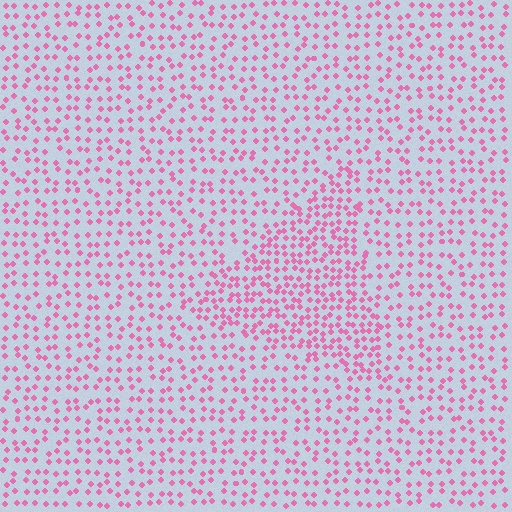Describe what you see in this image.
The image contains small pink elements arranged at two different densities. A triangle-shaped region is visible where the elements are more densely packed than the surrounding area.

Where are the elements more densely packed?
The elements are more densely packed inside the triangle boundary.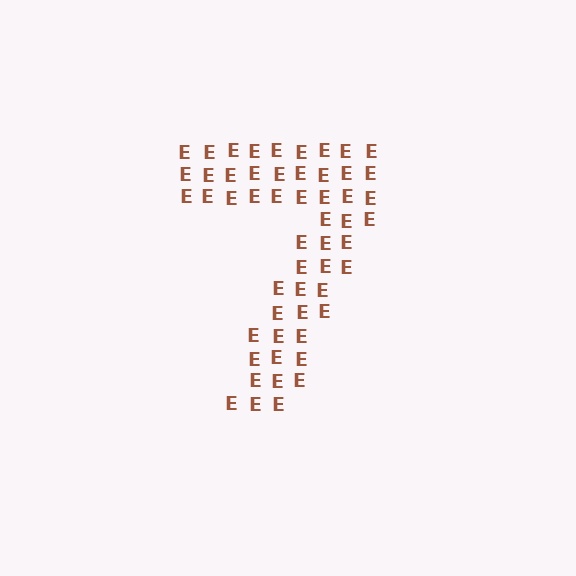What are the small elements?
The small elements are letter E's.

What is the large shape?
The large shape is the digit 7.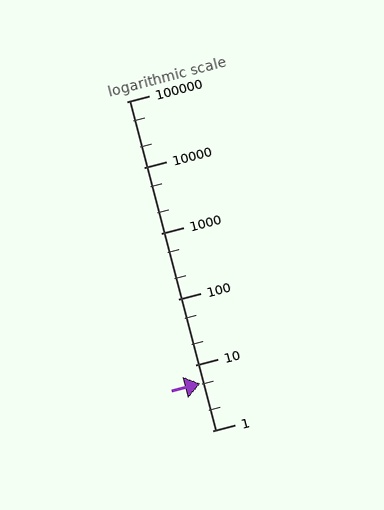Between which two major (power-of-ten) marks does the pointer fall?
The pointer is between 1 and 10.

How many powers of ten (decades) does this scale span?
The scale spans 5 decades, from 1 to 100000.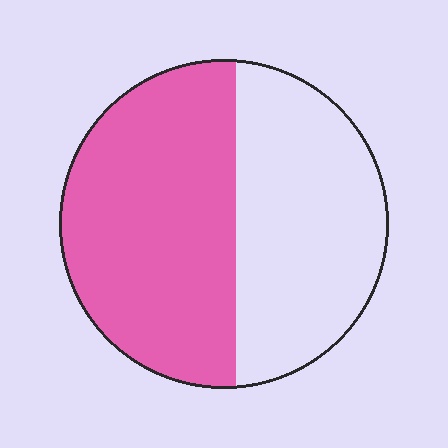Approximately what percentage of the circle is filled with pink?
Approximately 55%.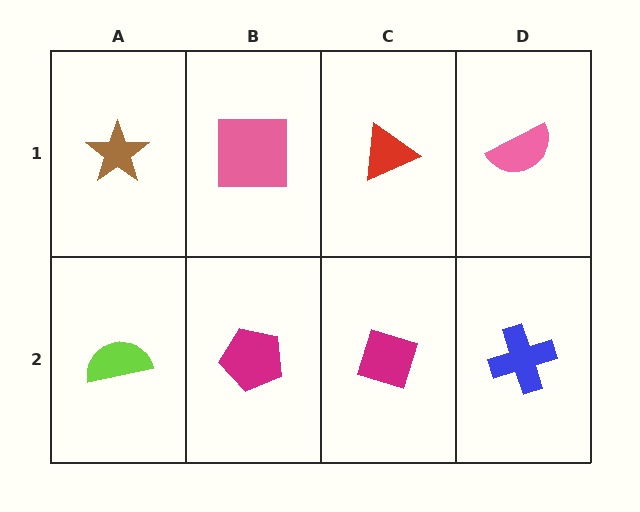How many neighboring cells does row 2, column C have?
3.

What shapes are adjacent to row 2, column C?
A red triangle (row 1, column C), a magenta pentagon (row 2, column B), a blue cross (row 2, column D).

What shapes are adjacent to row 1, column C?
A magenta diamond (row 2, column C), a pink square (row 1, column B), a pink semicircle (row 1, column D).